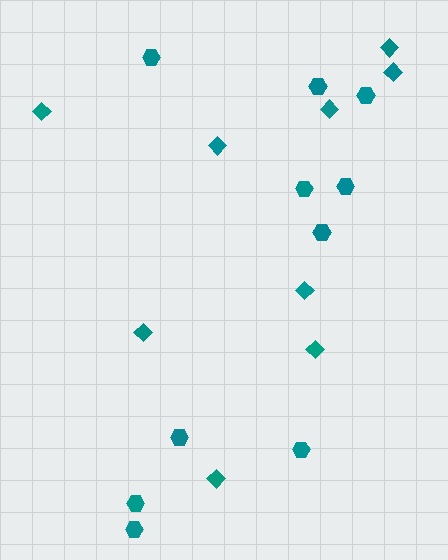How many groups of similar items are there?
There are 2 groups: one group of diamonds (9) and one group of hexagons (10).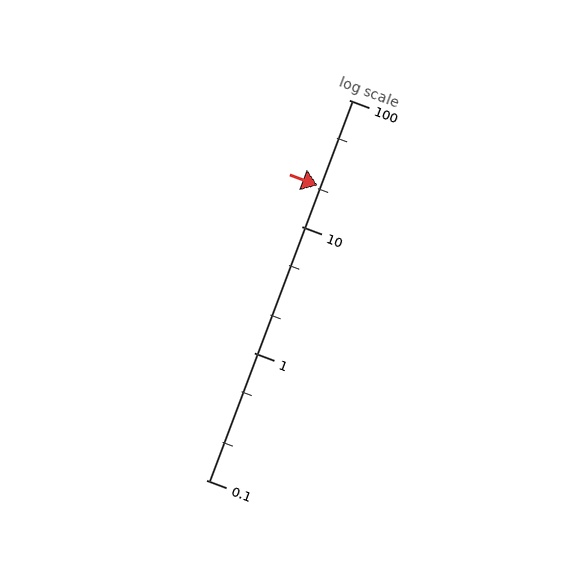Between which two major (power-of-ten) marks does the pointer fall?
The pointer is between 10 and 100.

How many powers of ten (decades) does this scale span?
The scale spans 3 decades, from 0.1 to 100.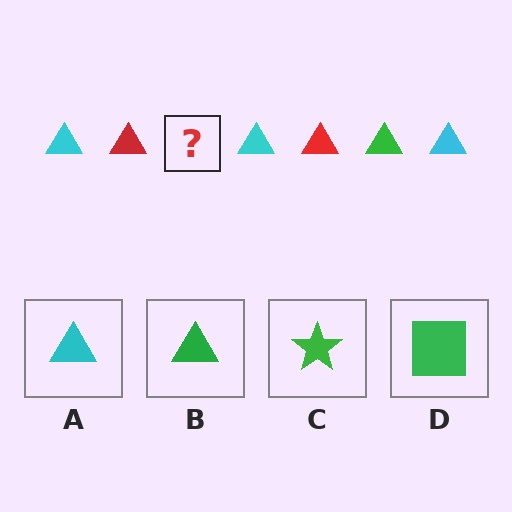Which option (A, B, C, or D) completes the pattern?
B.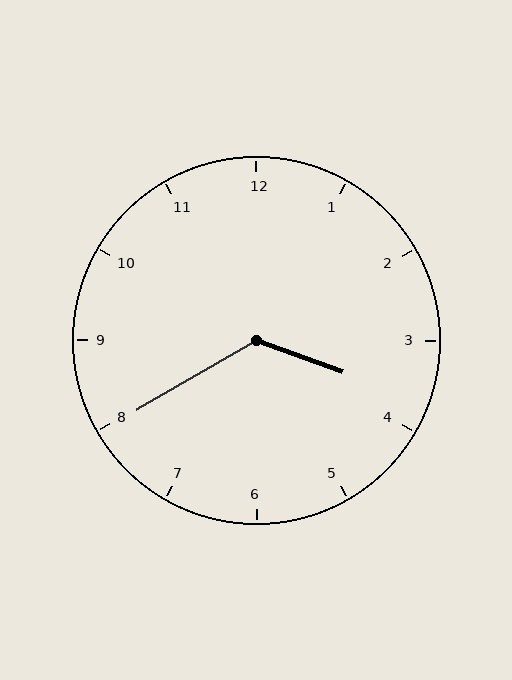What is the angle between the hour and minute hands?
Approximately 130 degrees.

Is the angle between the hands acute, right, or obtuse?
It is obtuse.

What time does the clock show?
3:40.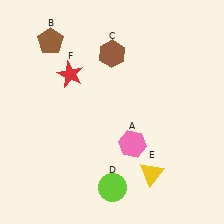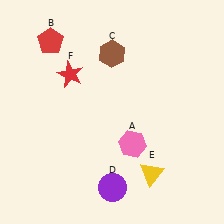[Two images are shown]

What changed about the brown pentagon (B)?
In Image 1, B is brown. In Image 2, it changed to red.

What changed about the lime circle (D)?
In Image 1, D is lime. In Image 2, it changed to purple.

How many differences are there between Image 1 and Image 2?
There are 2 differences between the two images.